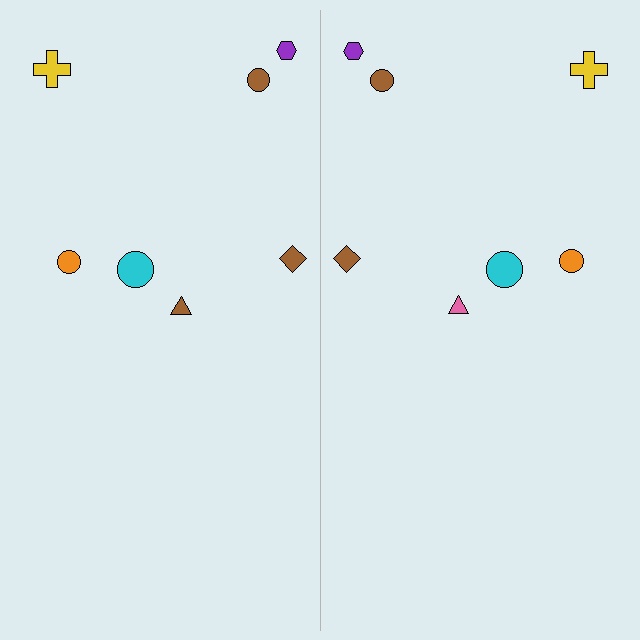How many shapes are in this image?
There are 14 shapes in this image.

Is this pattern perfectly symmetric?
No, the pattern is not perfectly symmetric. The pink triangle on the right side breaks the symmetry — its mirror counterpart is brown.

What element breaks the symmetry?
The pink triangle on the right side breaks the symmetry — its mirror counterpart is brown.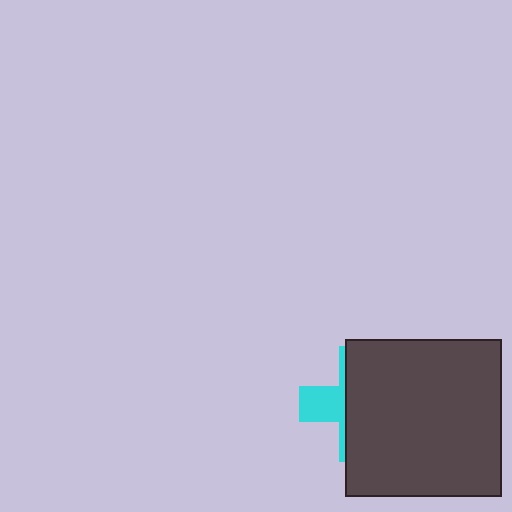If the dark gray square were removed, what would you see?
You would see the complete cyan cross.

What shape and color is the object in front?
The object in front is a dark gray square.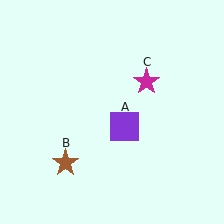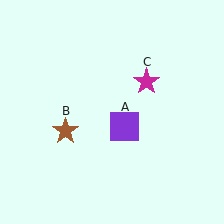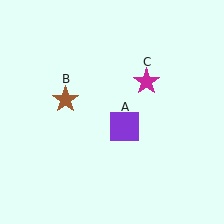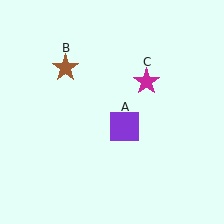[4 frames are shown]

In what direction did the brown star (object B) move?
The brown star (object B) moved up.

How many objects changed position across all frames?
1 object changed position: brown star (object B).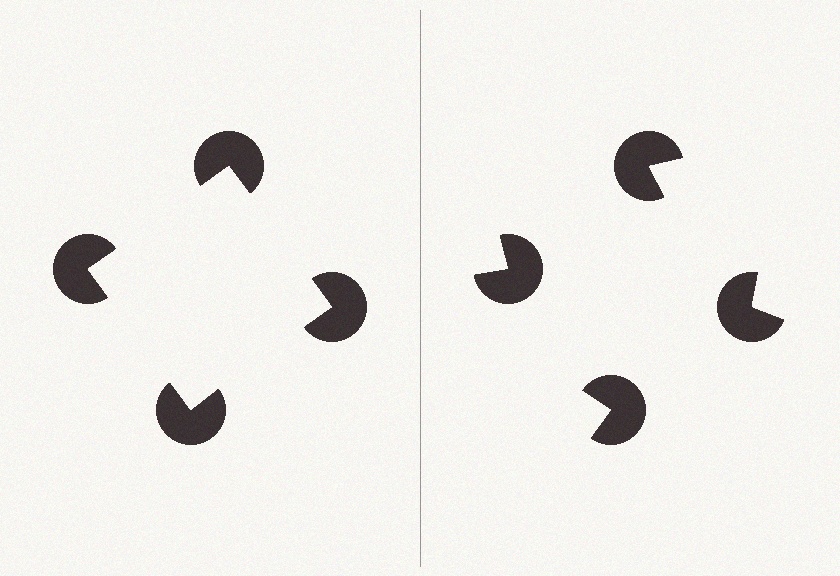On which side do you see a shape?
An illusory square appears on the left side. On the right side the wedge cuts are rotated, so no coherent shape forms.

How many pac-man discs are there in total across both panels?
8 — 4 on each side.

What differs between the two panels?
The pac-man discs are positioned identically on both sides; only the wedge orientations differ. On the left they align to a square; on the right they are misaligned.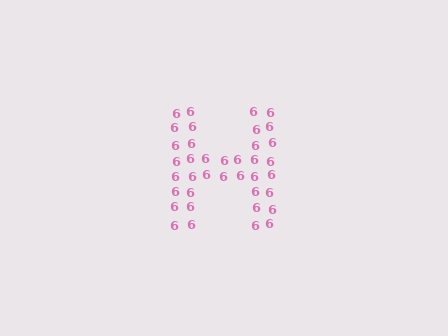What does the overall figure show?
The overall figure shows the letter H.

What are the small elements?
The small elements are digit 6's.